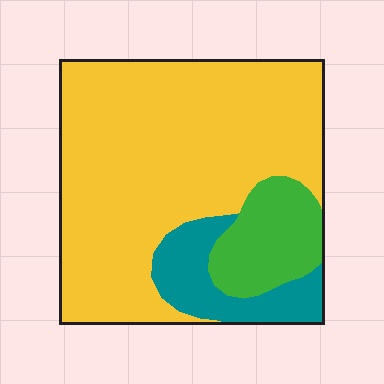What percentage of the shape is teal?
Teal covers roughly 15% of the shape.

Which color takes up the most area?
Yellow, at roughly 70%.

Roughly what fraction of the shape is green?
Green covers 14% of the shape.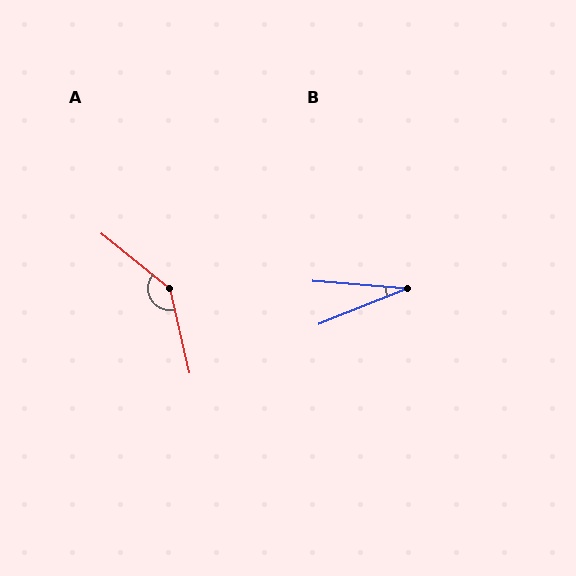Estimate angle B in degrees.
Approximately 26 degrees.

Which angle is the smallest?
B, at approximately 26 degrees.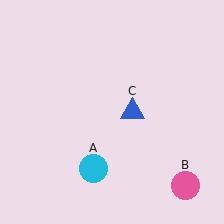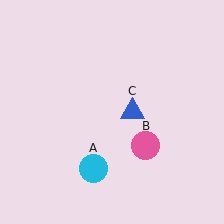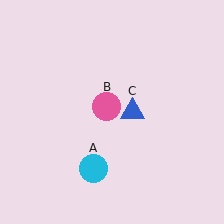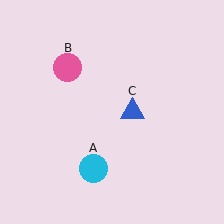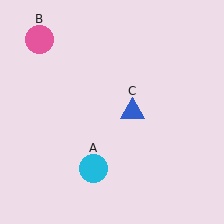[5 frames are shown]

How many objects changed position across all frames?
1 object changed position: pink circle (object B).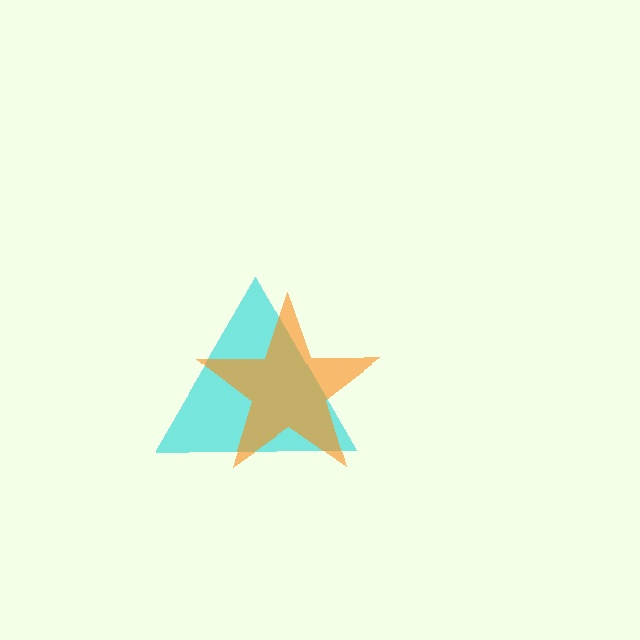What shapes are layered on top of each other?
The layered shapes are: a cyan triangle, an orange star.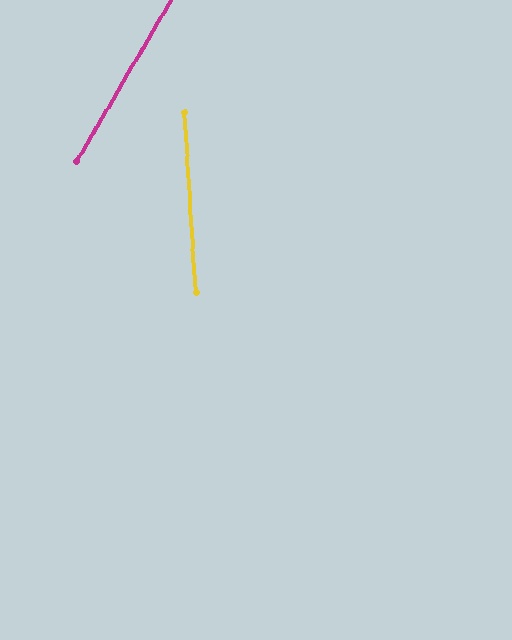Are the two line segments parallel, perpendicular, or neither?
Neither parallel nor perpendicular — they differ by about 34°.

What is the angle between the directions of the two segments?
Approximately 34 degrees.